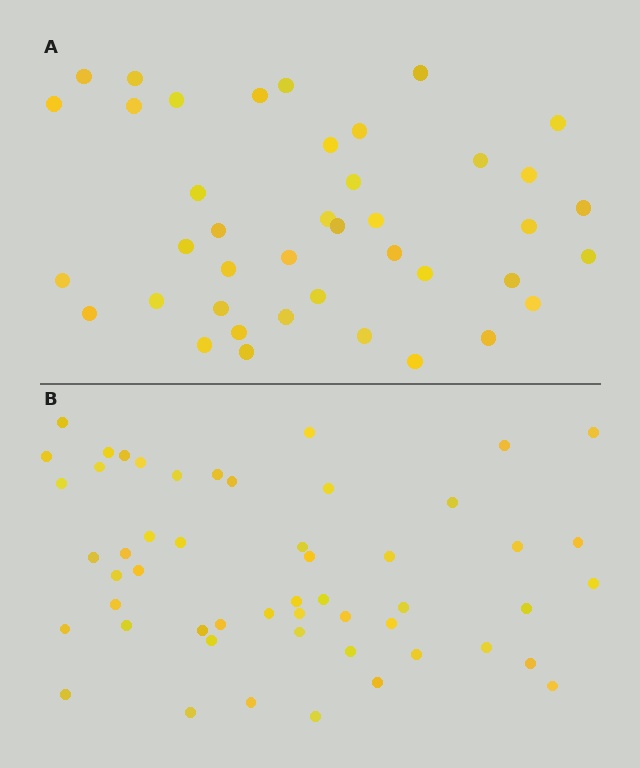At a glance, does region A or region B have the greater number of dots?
Region B (the bottom region) has more dots.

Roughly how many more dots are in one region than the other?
Region B has roughly 12 or so more dots than region A.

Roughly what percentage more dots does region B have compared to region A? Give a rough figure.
About 25% more.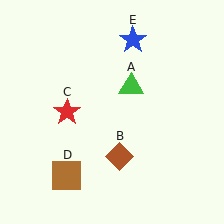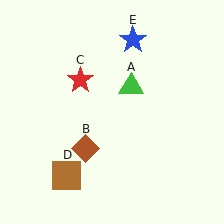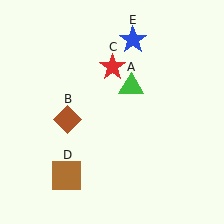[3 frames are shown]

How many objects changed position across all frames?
2 objects changed position: brown diamond (object B), red star (object C).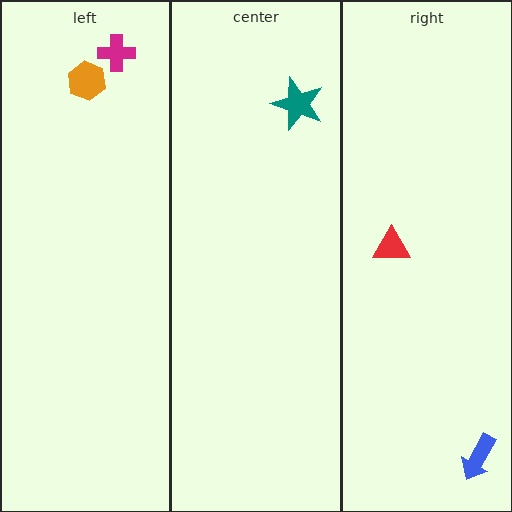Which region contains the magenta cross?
The left region.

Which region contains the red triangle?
The right region.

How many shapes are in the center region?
1.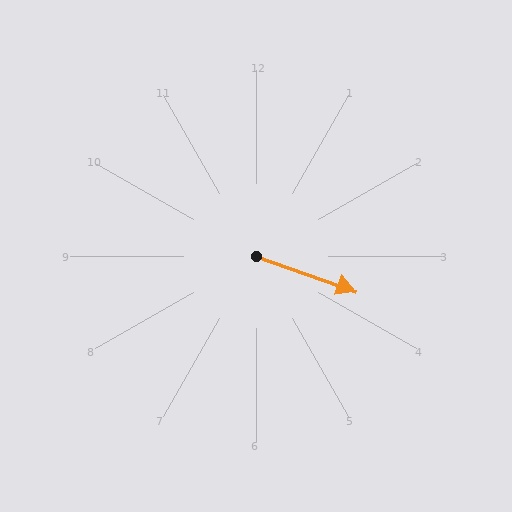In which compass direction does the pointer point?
East.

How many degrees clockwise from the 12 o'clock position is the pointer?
Approximately 109 degrees.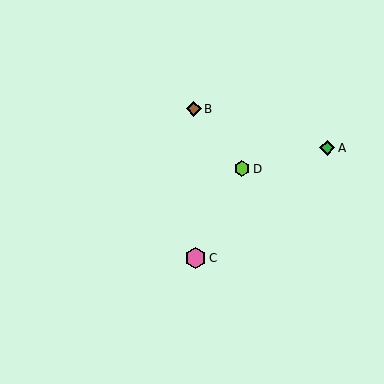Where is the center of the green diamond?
The center of the green diamond is at (327, 148).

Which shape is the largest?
The pink hexagon (labeled C) is the largest.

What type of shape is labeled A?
Shape A is a green diamond.